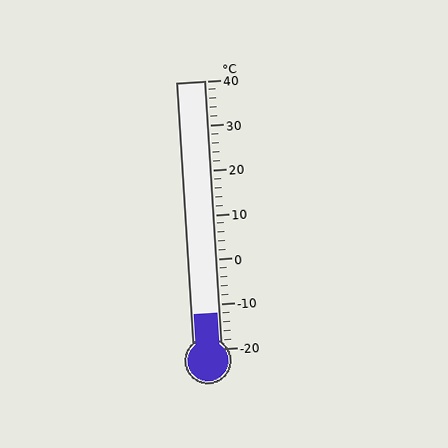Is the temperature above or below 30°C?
The temperature is below 30°C.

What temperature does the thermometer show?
The thermometer shows approximately -12°C.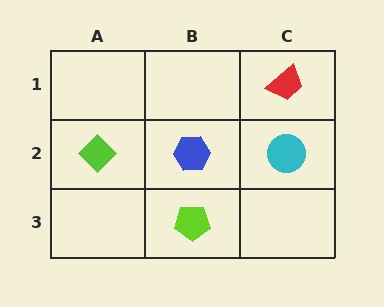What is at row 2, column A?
A lime diamond.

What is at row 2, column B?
A blue hexagon.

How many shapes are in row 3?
1 shape.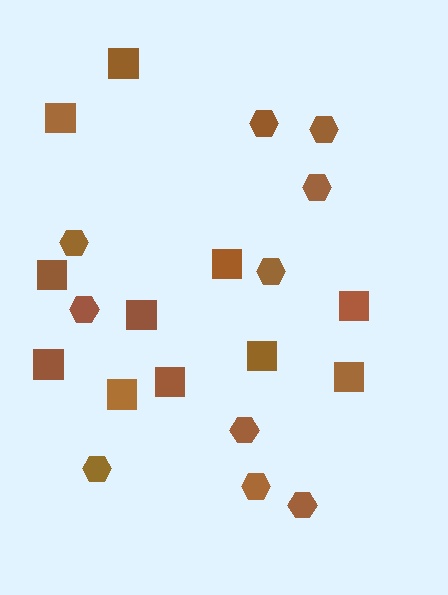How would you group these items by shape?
There are 2 groups: one group of hexagons (10) and one group of squares (11).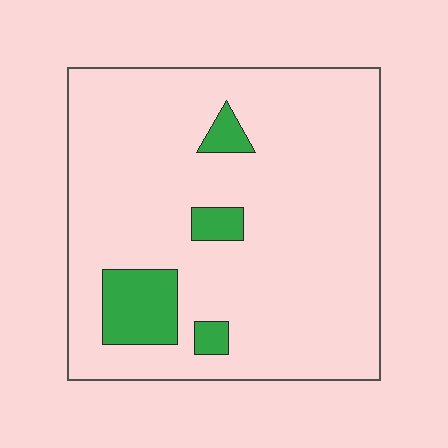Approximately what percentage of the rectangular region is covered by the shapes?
Approximately 10%.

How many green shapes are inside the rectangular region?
4.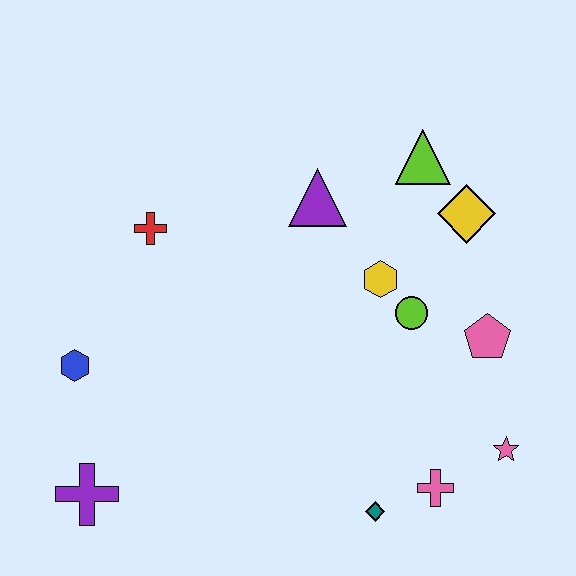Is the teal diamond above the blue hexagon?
No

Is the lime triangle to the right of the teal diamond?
Yes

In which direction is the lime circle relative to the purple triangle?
The lime circle is below the purple triangle.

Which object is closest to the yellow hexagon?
The lime circle is closest to the yellow hexagon.